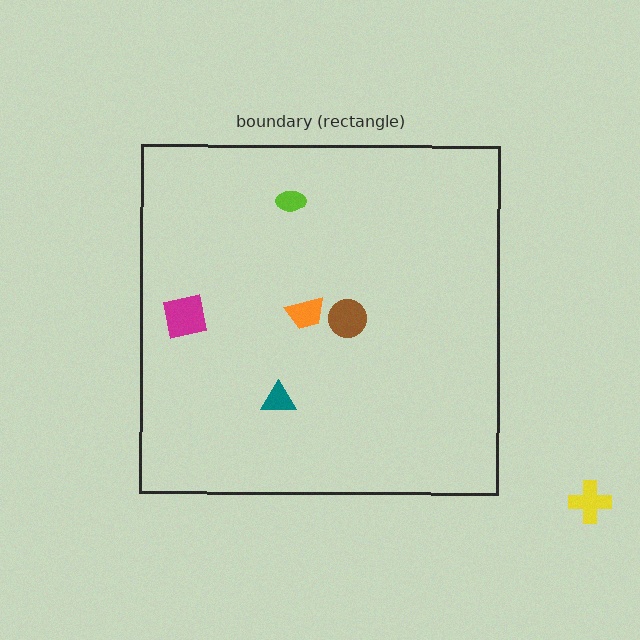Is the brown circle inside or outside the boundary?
Inside.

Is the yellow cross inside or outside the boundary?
Outside.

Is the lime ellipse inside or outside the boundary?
Inside.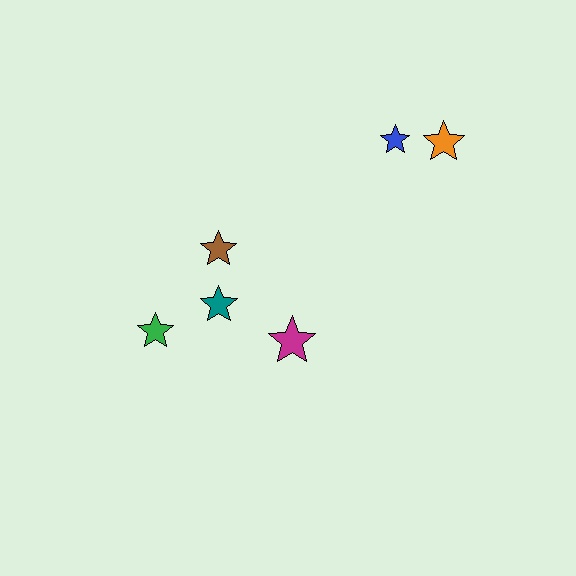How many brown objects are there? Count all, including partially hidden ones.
There is 1 brown object.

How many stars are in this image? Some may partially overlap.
There are 6 stars.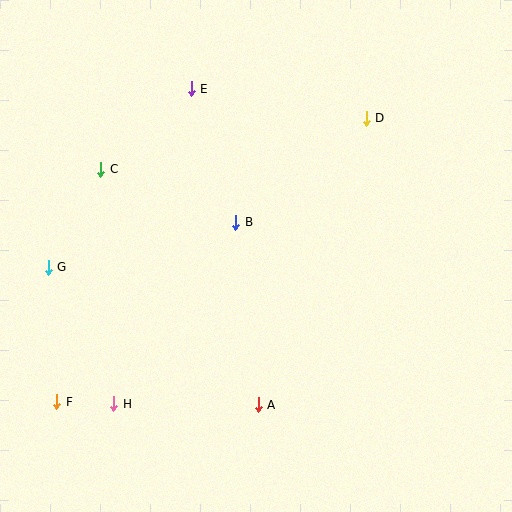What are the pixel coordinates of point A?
Point A is at (258, 405).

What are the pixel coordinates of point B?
Point B is at (236, 222).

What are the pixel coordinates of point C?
Point C is at (101, 169).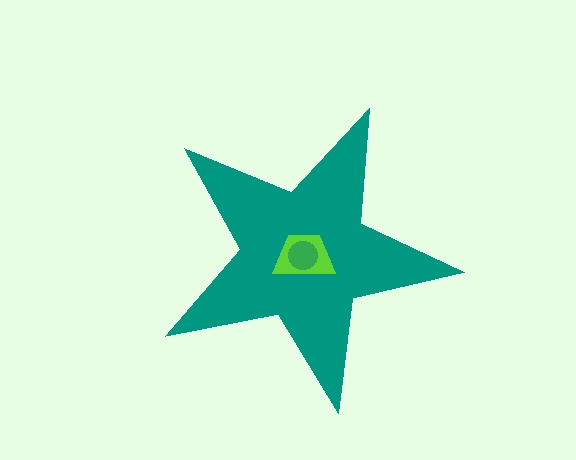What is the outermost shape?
The teal star.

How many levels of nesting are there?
3.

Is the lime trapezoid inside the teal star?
Yes.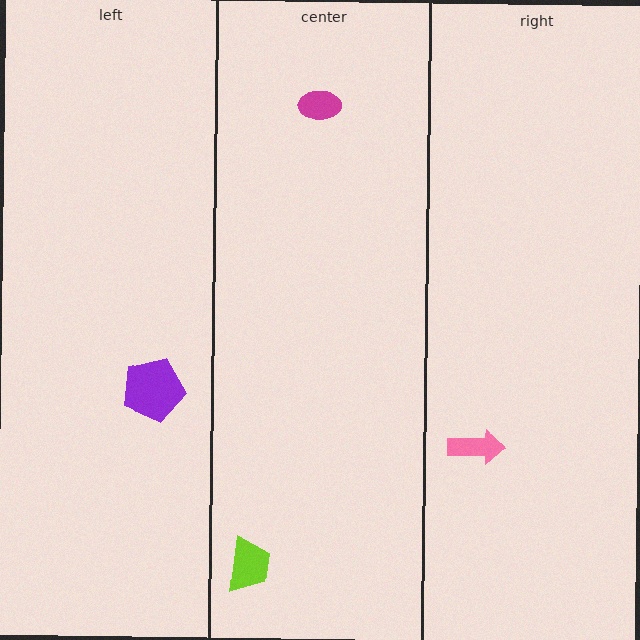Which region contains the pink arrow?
The right region.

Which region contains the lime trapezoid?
The center region.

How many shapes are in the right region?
1.